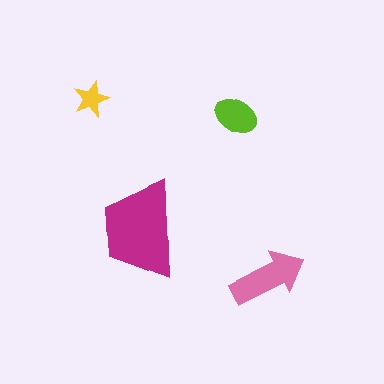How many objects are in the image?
There are 4 objects in the image.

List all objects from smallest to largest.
The yellow star, the lime ellipse, the pink arrow, the magenta trapezoid.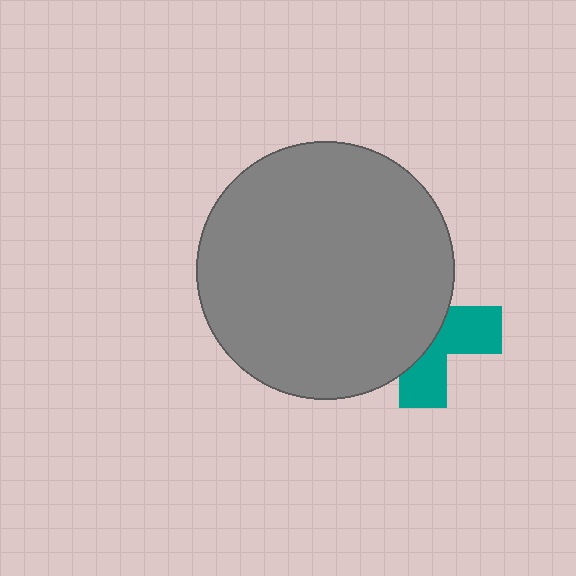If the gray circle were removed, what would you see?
You would see the complete teal cross.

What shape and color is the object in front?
The object in front is a gray circle.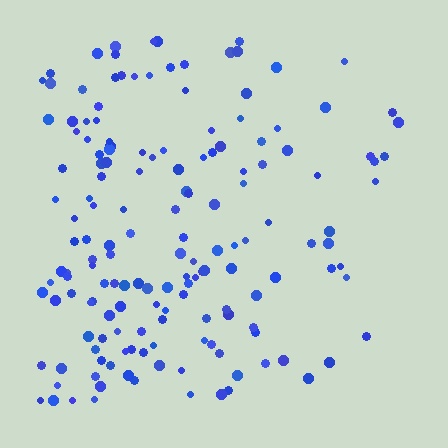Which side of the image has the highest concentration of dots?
The left.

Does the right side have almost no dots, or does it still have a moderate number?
Still a moderate number, just noticeably fewer than the left.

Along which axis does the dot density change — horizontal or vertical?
Horizontal.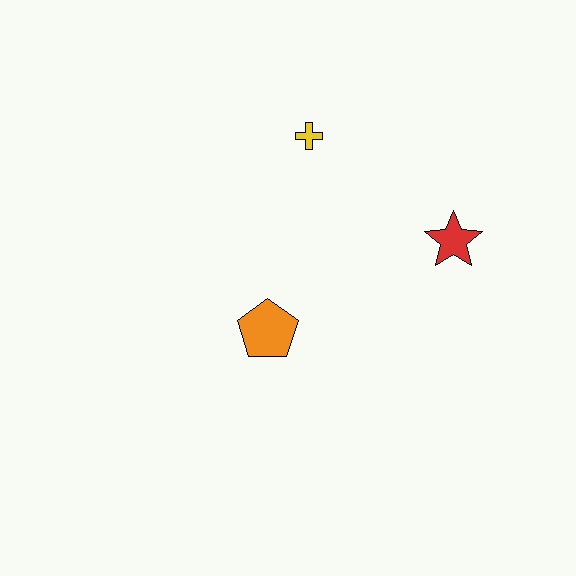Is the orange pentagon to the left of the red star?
Yes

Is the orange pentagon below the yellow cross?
Yes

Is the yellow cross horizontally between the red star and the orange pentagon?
Yes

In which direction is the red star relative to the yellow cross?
The red star is to the right of the yellow cross.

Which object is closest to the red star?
The yellow cross is closest to the red star.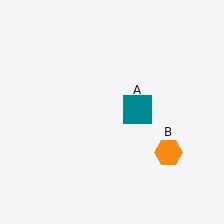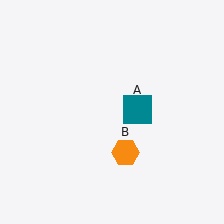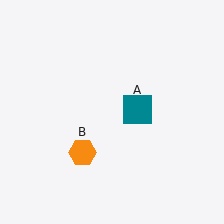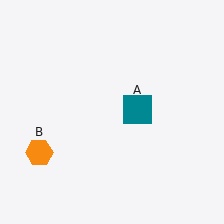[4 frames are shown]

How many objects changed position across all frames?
1 object changed position: orange hexagon (object B).